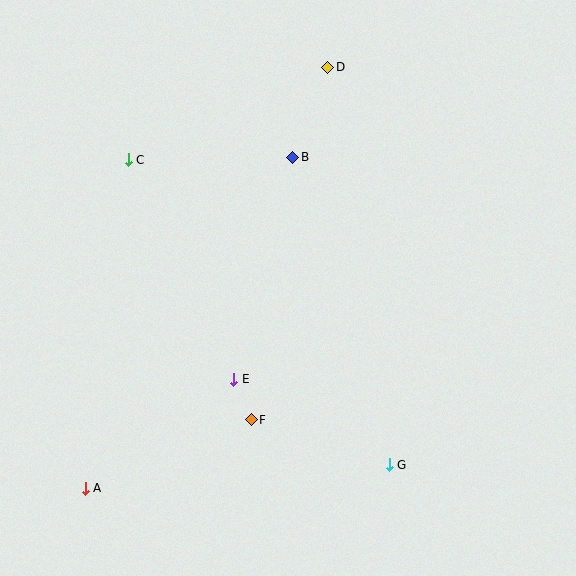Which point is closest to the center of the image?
Point E at (234, 379) is closest to the center.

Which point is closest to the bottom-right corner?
Point G is closest to the bottom-right corner.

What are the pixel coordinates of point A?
Point A is at (85, 488).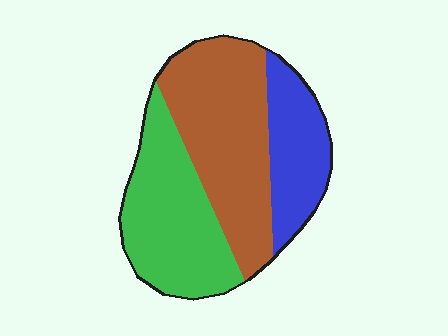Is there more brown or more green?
Brown.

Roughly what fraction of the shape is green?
Green covers around 35% of the shape.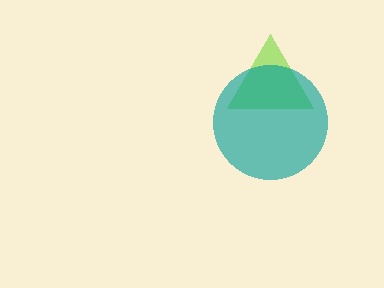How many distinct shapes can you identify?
There are 2 distinct shapes: a lime triangle, a teal circle.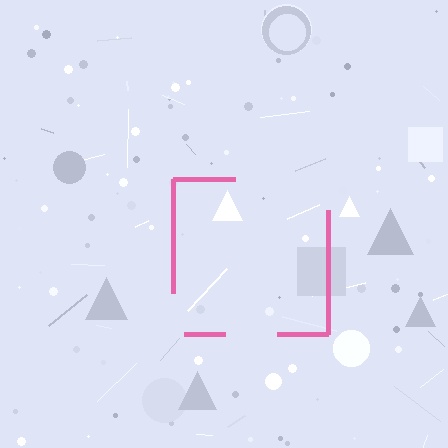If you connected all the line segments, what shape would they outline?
They would outline a square.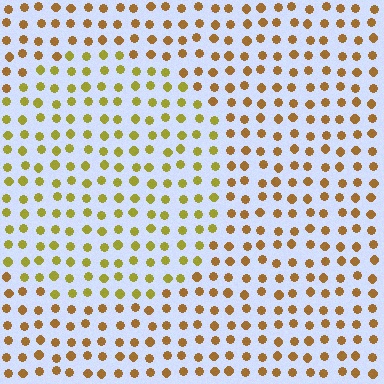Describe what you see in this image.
The image is filled with small brown elements in a uniform arrangement. A circle-shaped region is visible where the elements are tinted to a slightly different hue, forming a subtle color boundary.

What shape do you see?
I see a circle.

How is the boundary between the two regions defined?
The boundary is defined purely by a slight shift in hue (about 29 degrees). Spacing, size, and orientation are identical on both sides.